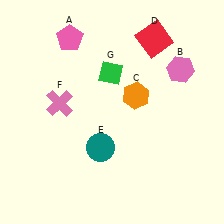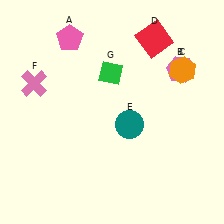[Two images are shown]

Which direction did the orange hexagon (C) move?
The orange hexagon (C) moved right.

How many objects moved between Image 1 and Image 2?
3 objects moved between the two images.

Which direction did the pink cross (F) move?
The pink cross (F) moved left.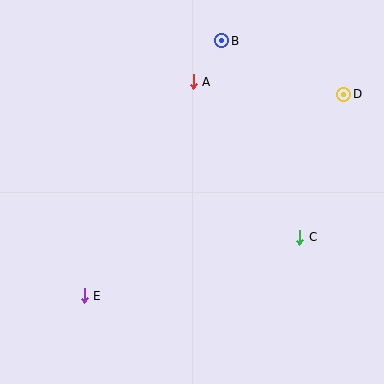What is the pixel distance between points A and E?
The distance between A and E is 240 pixels.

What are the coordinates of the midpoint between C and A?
The midpoint between C and A is at (246, 159).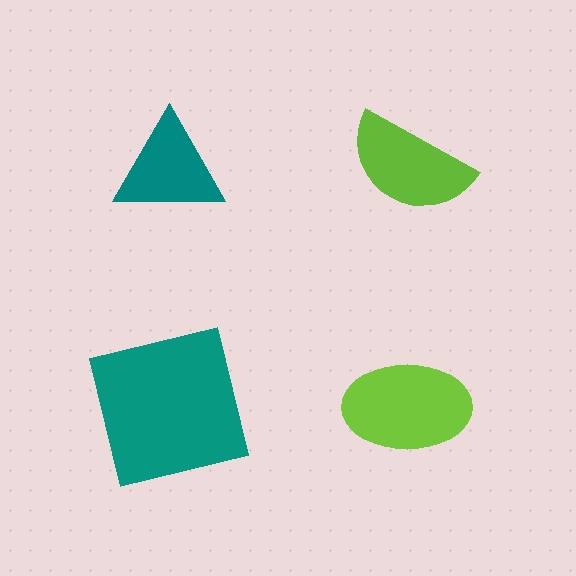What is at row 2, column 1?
A teal square.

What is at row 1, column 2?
A lime semicircle.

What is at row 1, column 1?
A teal triangle.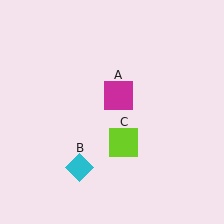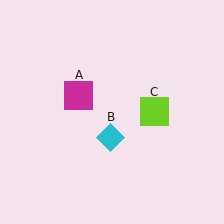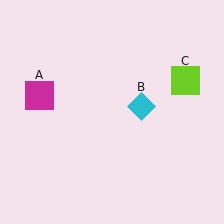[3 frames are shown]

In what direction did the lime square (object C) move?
The lime square (object C) moved up and to the right.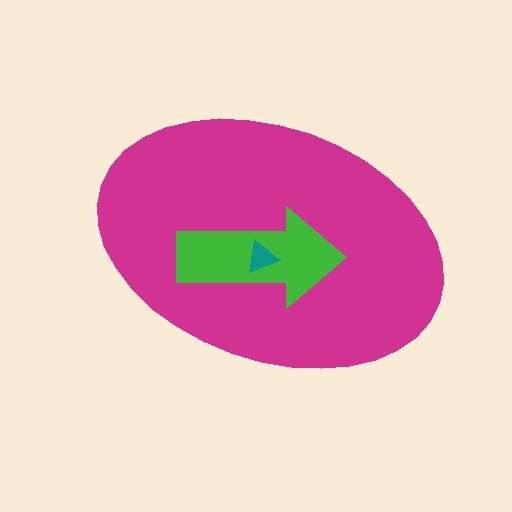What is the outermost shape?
The magenta ellipse.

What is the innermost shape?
The teal triangle.